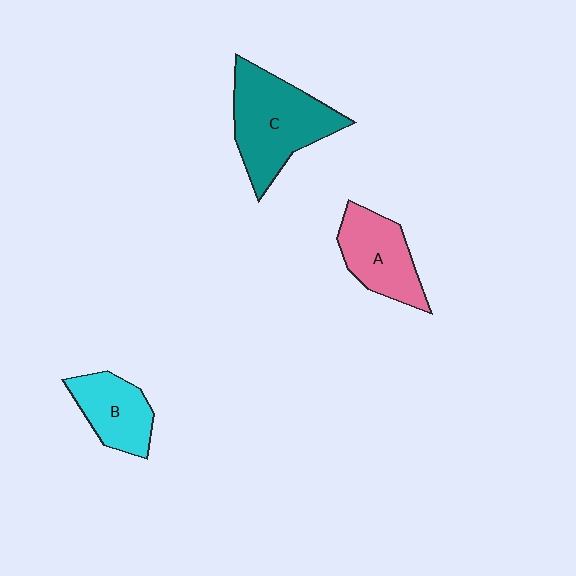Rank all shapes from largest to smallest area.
From largest to smallest: C (teal), A (pink), B (cyan).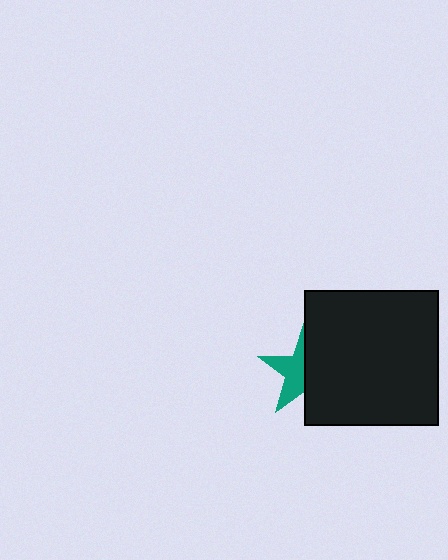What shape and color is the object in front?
The object in front is a black square.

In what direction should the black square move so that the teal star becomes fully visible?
The black square should move right. That is the shortest direction to clear the overlap and leave the teal star fully visible.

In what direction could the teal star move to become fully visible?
The teal star could move left. That would shift it out from behind the black square entirely.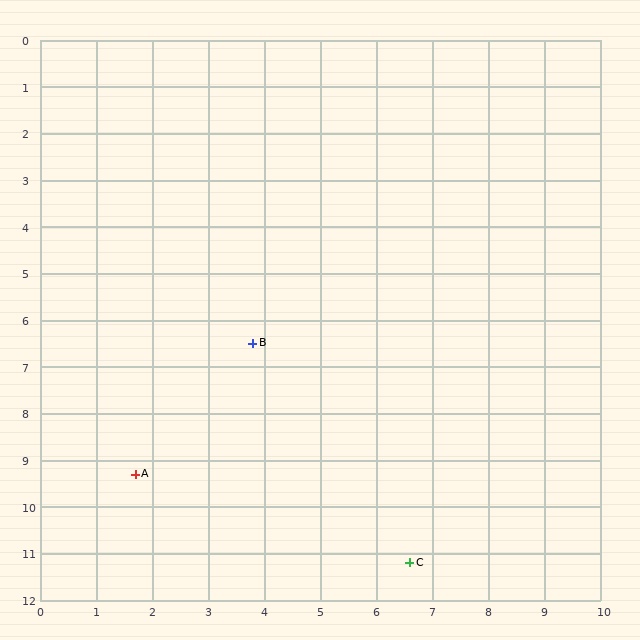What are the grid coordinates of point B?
Point B is at approximately (3.8, 6.5).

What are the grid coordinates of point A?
Point A is at approximately (1.7, 9.3).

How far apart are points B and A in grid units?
Points B and A are about 3.5 grid units apart.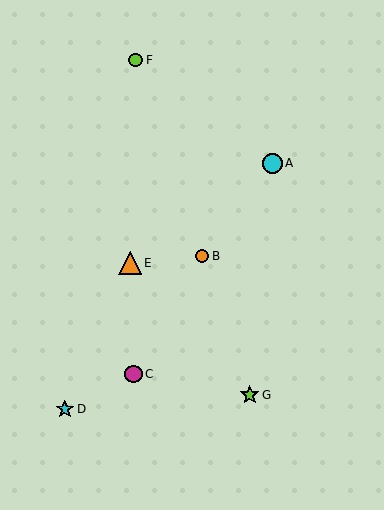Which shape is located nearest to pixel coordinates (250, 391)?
The lime star (labeled G) at (250, 395) is nearest to that location.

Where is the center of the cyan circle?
The center of the cyan circle is at (272, 163).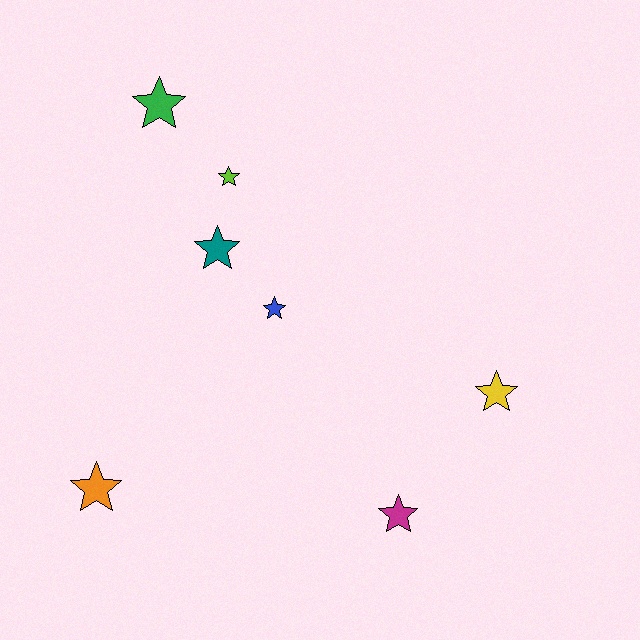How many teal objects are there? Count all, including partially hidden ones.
There is 1 teal object.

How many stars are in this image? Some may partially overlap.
There are 7 stars.